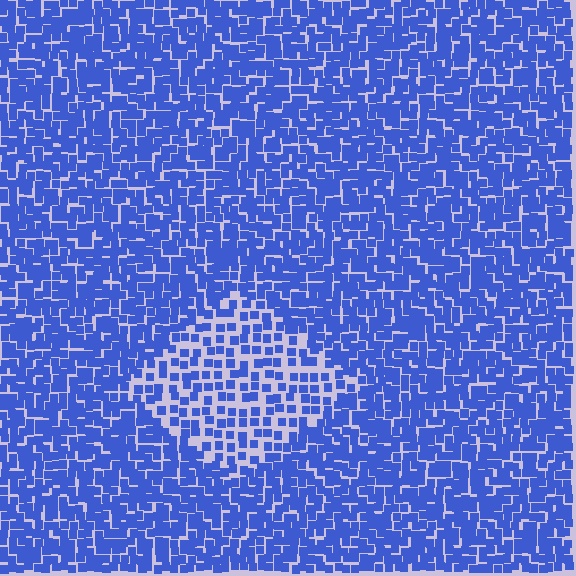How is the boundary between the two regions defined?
The boundary is defined by a change in element density (approximately 1.9x ratio). All elements are the same color, size, and shape.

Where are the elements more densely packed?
The elements are more densely packed outside the diamond boundary.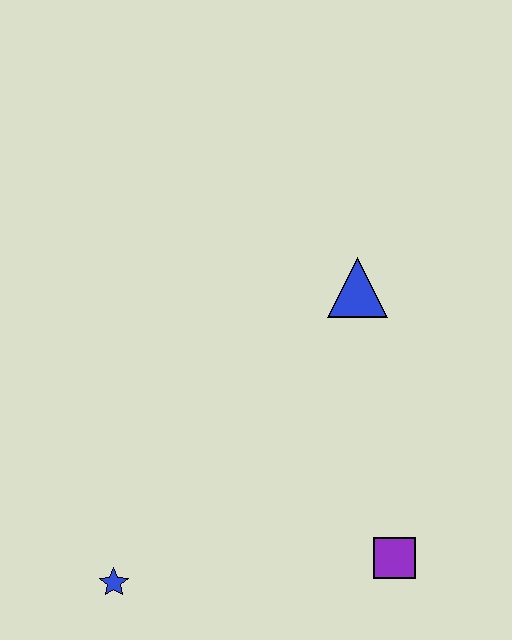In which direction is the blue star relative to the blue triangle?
The blue star is below the blue triangle.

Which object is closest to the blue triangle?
The purple square is closest to the blue triangle.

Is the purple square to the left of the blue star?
No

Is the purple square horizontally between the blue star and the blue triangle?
No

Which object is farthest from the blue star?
The blue triangle is farthest from the blue star.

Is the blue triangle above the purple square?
Yes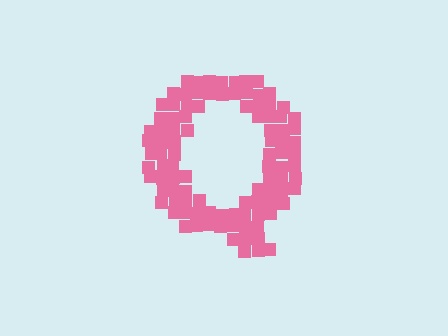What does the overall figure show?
The overall figure shows the letter Q.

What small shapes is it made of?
It is made of small squares.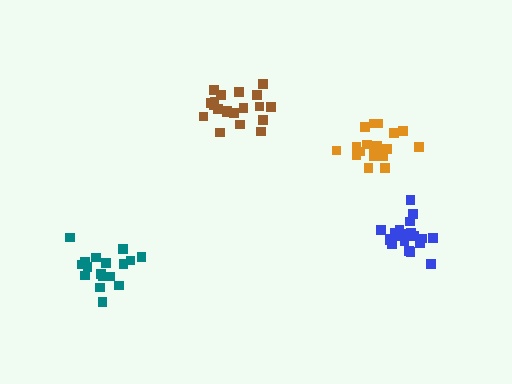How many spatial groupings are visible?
There are 4 spatial groupings.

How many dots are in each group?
Group 1: 20 dots, Group 2: 17 dots, Group 3: 20 dots, Group 4: 20 dots (77 total).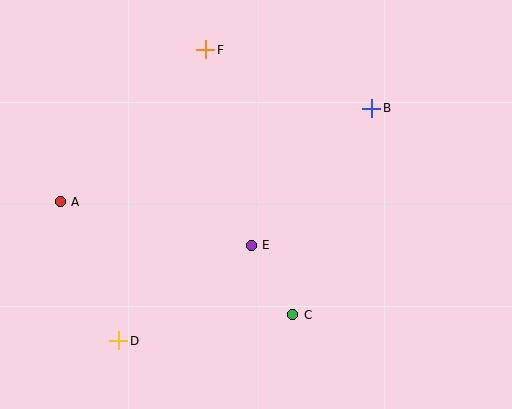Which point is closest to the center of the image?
Point E at (251, 245) is closest to the center.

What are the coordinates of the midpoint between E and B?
The midpoint between E and B is at (311, 177).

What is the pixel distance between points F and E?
The distance between F and E is 201 pixels.